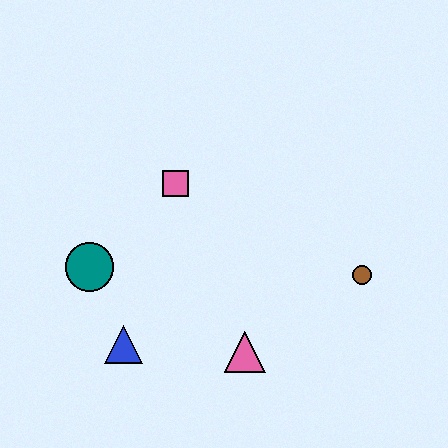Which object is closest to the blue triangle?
The teal circle is closest to the blue triangle.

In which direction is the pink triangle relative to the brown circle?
The pink triangle is to the left of the brown circle.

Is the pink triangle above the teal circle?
No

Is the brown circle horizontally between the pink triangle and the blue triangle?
No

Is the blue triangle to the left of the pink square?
Yes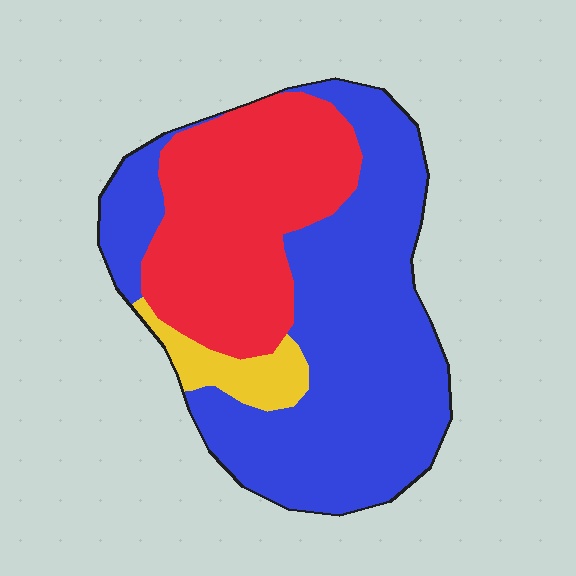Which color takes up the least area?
Yellow, at roughly 5%.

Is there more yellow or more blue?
Blue.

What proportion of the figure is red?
Red takes up about one third (1/3) of the figure.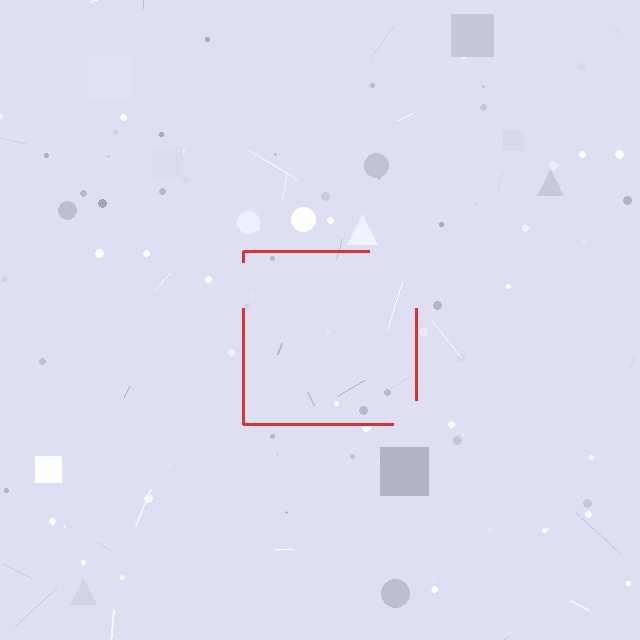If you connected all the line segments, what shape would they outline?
They would outline a square.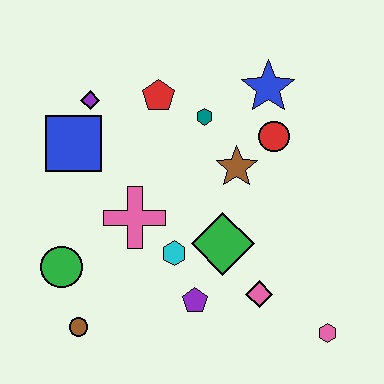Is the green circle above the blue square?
No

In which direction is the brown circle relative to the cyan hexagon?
The brown circle is to the left of the cyan hexagon.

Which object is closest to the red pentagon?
The teal hexagon is closest to the red pentagon.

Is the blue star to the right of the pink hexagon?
No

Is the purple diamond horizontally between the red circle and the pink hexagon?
No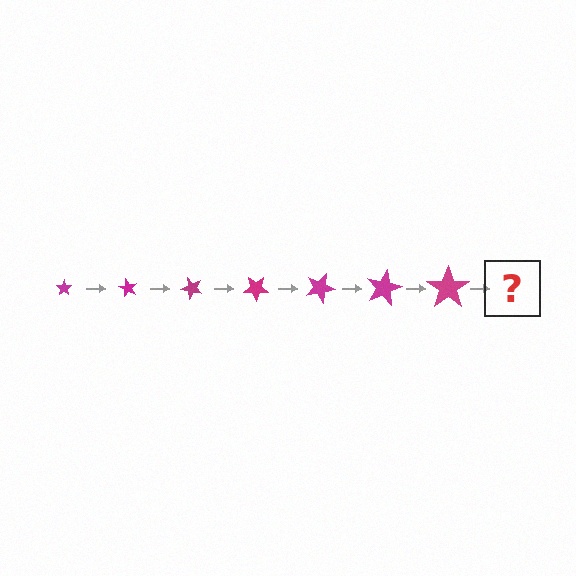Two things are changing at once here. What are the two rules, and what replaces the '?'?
The two rules are that the star grows larger each step and it rotates 60 degrees each step. The '?' should be a star, larger than the previous one and rotated 420 degrees from the start.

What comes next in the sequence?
The next element should be a star, larger than the previous one and rotated 420 degrees from the start.